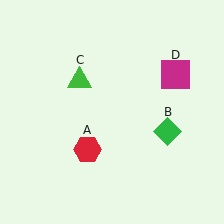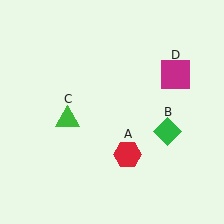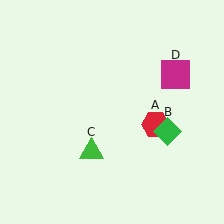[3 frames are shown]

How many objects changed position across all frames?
2 objects changed position: red hexagon (object A), green triangle (object C).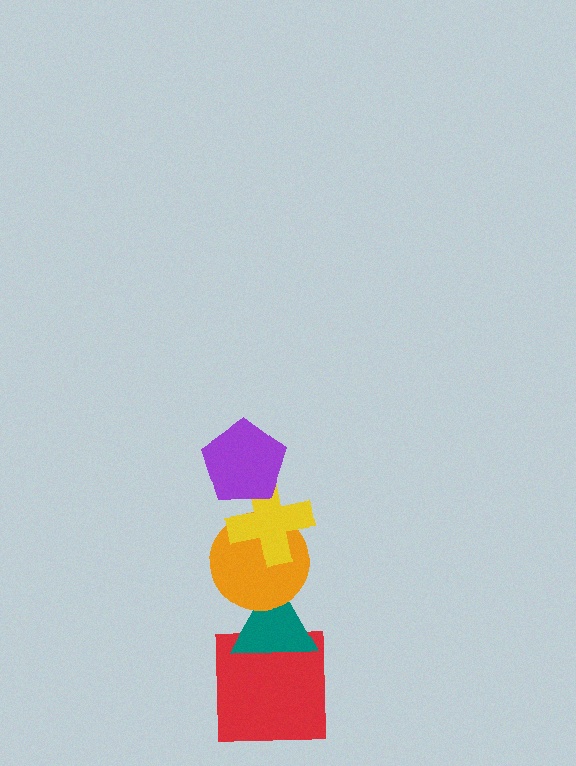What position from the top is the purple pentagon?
The purple pentagon is 1st from the top.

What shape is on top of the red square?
The teal triangle is on top of the red square.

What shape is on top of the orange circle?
The yellow cross is on top of the orange circle.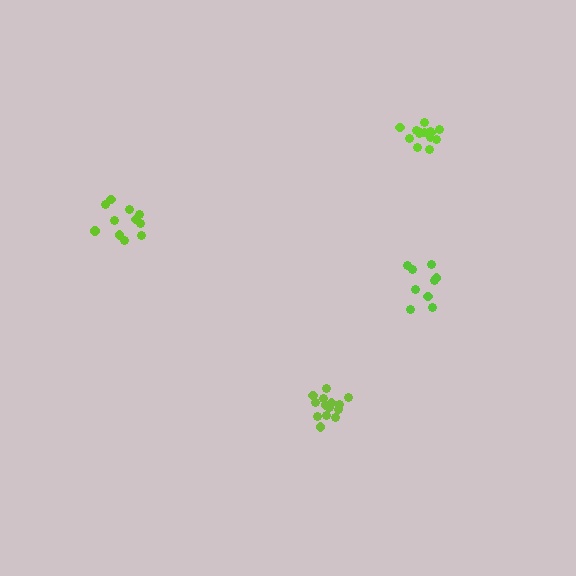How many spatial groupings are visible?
There are 4 spatial groupings.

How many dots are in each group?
Group 1: 14 dots, Group 2: 11 dots, Group 3: 9 dots, Group 4: 14 dots (48 total).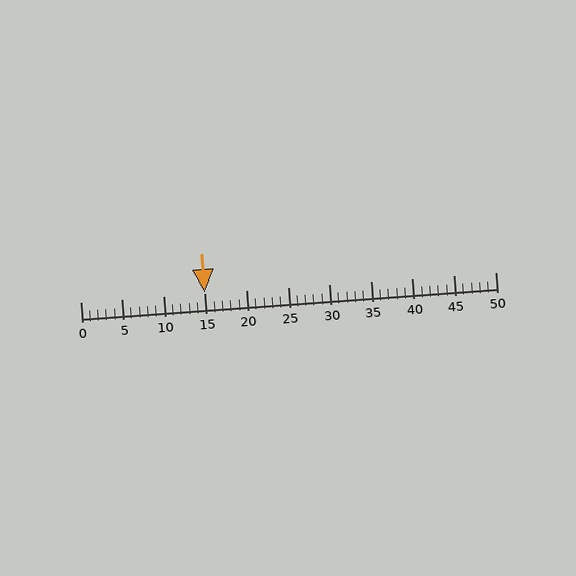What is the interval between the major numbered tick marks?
The major tick marks are spaced 5 units apart.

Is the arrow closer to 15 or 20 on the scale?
The arrow is closer to 15.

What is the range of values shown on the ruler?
The ruler shows values from 0 to 50.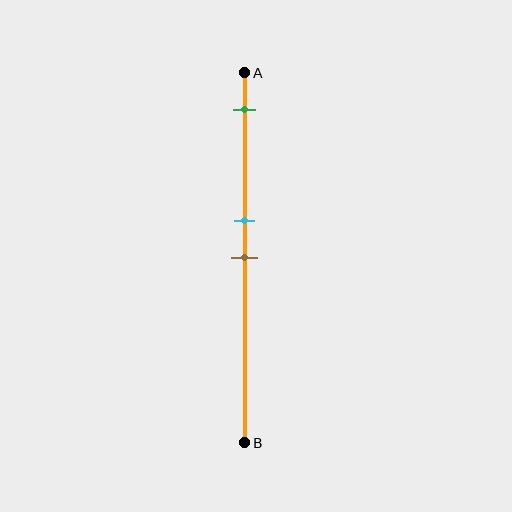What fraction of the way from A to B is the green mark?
The green mark is approximately 10% (0.1) of the way from A to B.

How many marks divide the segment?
There are 3 marks dividing the segment.